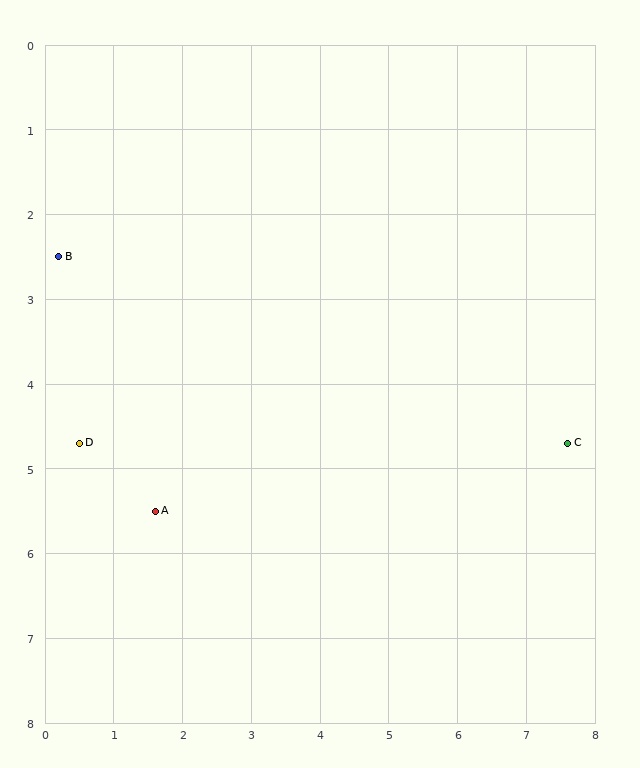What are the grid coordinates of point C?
Point C is at approximately (7.6, 4.7).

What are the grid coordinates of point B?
Point B is at approximately (0.2, 2.5).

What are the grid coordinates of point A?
Point A is at approximately (1.6, 5.5).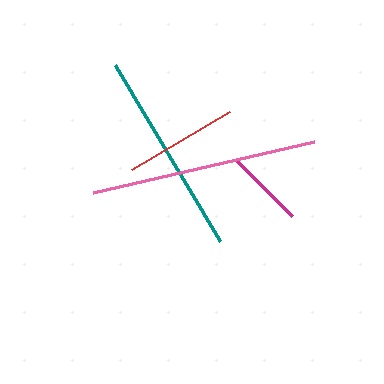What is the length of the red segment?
The red segment is approximately 113 pixels long.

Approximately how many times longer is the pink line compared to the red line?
The pink line is approximately 2.0 times the length of the red line.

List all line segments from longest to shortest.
From longest to shortest: pink, teal, red, magenta.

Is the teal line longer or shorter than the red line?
The teal line is longer than the red line.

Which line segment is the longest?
The pink line is the longest at approximately 227 pixels.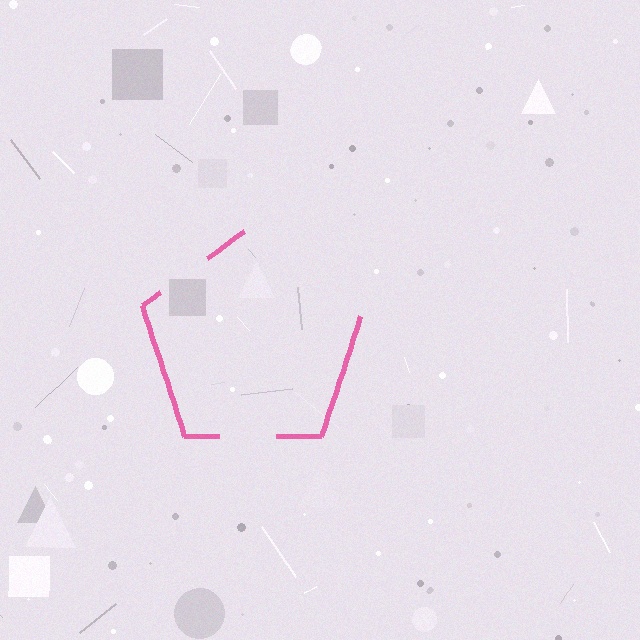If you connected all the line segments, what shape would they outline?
They would outline a pentagon.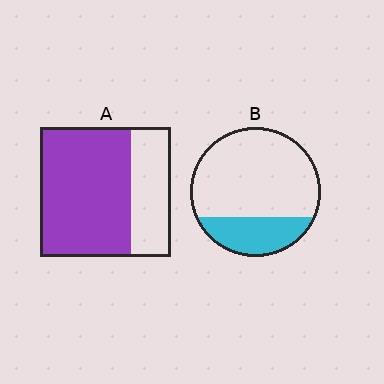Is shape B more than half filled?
No.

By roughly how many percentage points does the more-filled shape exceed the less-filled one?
By roughly 45 percentage points (A over B).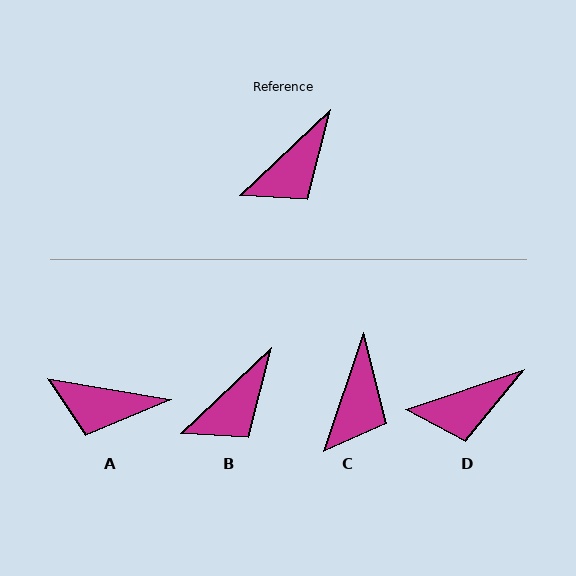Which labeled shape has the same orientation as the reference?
B.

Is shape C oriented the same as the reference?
No, it is off by about 28 degrees.